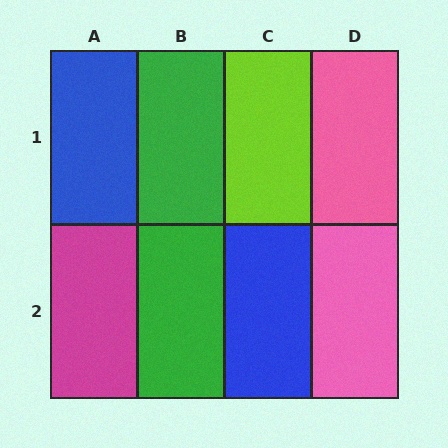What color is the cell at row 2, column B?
Green.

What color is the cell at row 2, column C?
Blue.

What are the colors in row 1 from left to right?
Blue, green, lime, pink.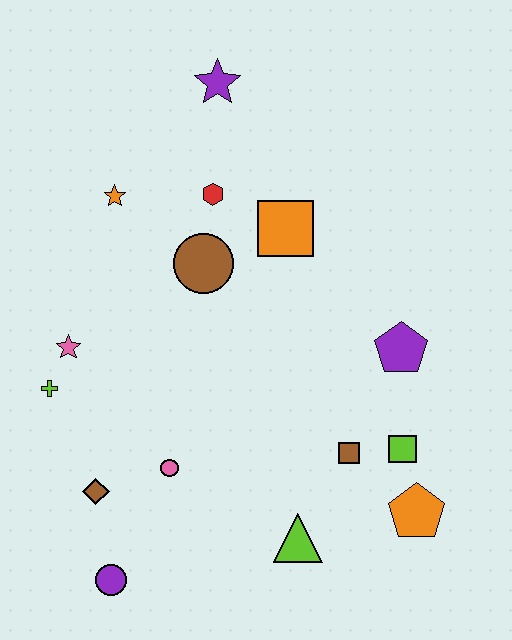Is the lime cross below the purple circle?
No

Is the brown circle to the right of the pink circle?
Yes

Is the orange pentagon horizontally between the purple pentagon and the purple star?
No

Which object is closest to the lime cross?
The pink star is closest to the lime cross.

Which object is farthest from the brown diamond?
The purple star is farthest from the brown diamond.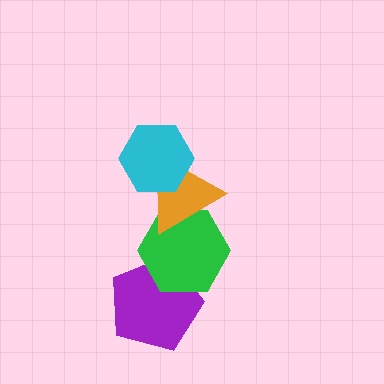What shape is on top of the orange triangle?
The cyan hexagon is on top of the orange triangle.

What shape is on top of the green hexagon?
The orange triangle is on top of the green hexagon.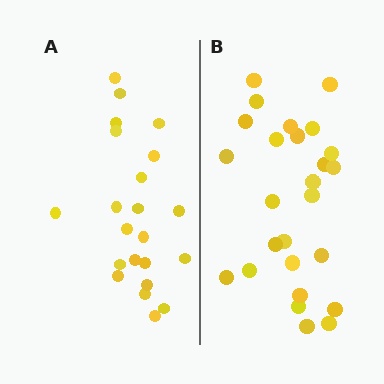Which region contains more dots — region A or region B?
Region B (the right region) has more dots.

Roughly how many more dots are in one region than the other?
Region B has about 4 more dots than region A.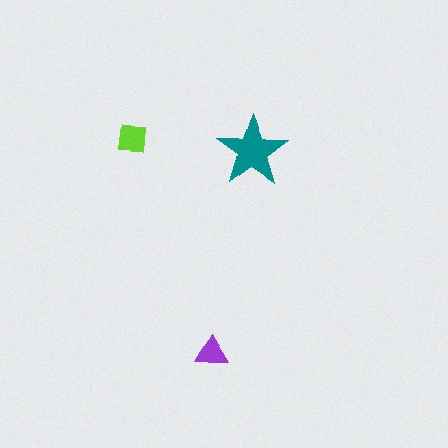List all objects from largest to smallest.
The teal star, the lime square, the purple triangle.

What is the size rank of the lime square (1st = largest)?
2nd.